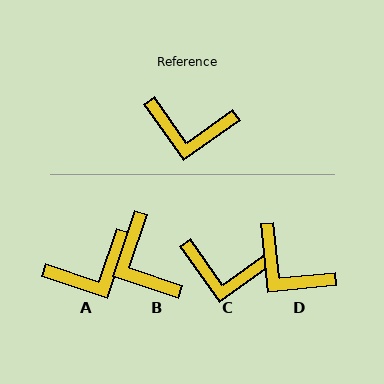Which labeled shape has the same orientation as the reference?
C.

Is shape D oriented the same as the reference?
No, it is off by about 30 degrees.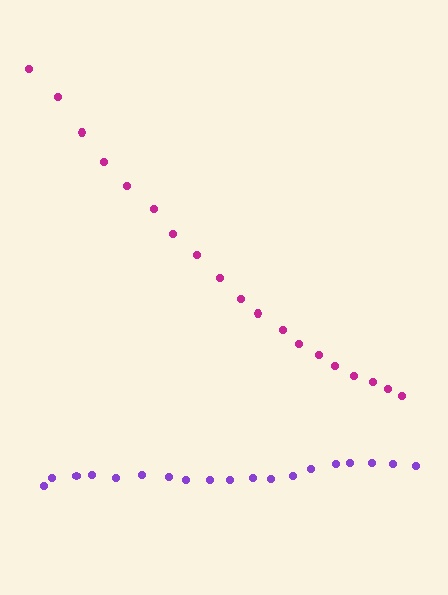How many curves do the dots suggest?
There are 2 distinct paths.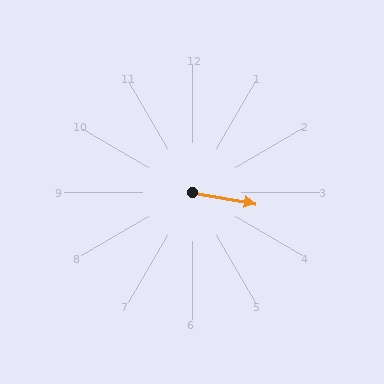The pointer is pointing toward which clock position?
Roughly 3 o'clock.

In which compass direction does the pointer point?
East.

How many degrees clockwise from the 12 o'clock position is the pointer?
Approximately 100 degrees.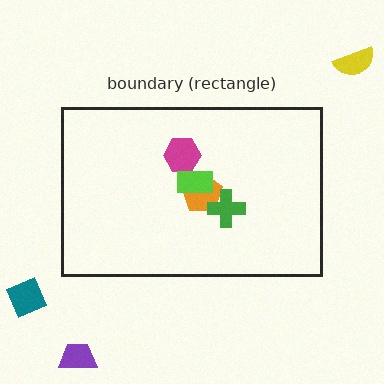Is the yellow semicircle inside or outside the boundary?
Outside.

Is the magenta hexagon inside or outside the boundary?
Inside.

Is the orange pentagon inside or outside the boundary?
Inside.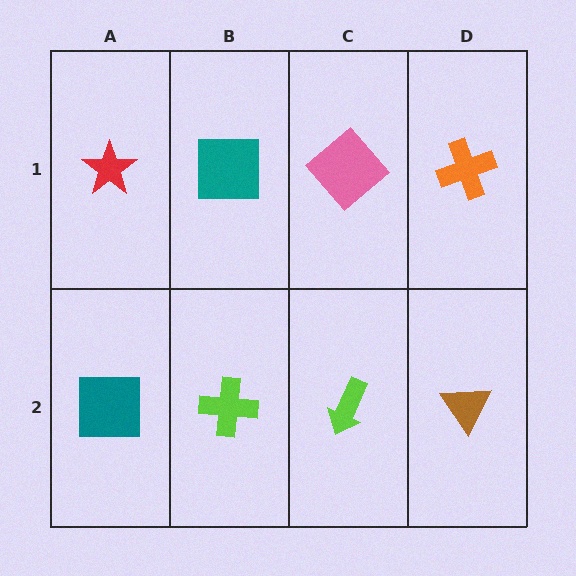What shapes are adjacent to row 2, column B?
A teal square (row 1, column B), a teal square (row 2, column A), a lime arrow (row 2, column C).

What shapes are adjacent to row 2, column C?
A pink diamond (row 1, column C), a lime cross (row 2, column B), a brown triangle (row 2, column D).